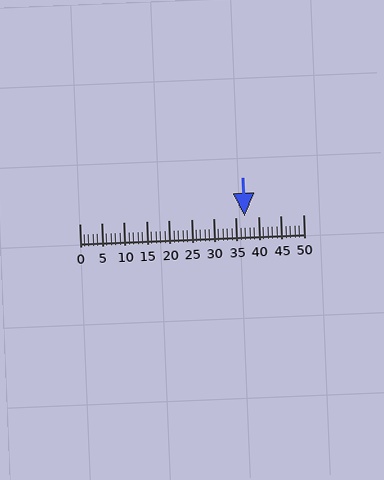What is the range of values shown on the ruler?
The ruler shows values from 0 to 50.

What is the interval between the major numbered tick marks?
The major tick marks are spaced 5 units apart.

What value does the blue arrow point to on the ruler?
The blue arrow points to approximately 37.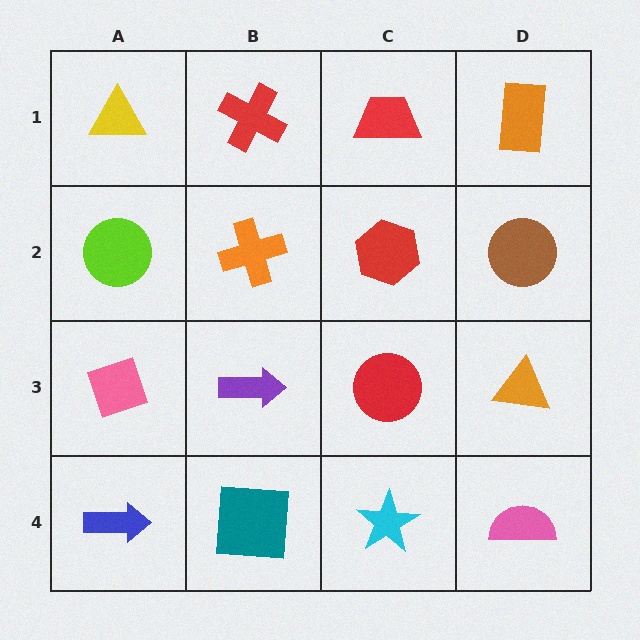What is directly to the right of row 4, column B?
A cyan star.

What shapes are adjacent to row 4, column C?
A red circle (row 3, column C), a teal square (row 4, column B), a pink semicircle (row 4, column D).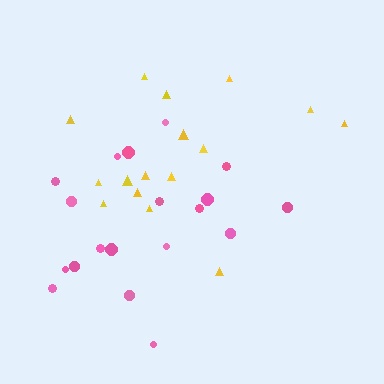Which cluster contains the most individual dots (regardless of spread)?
Pink (19).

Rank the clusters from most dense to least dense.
pink, yellow.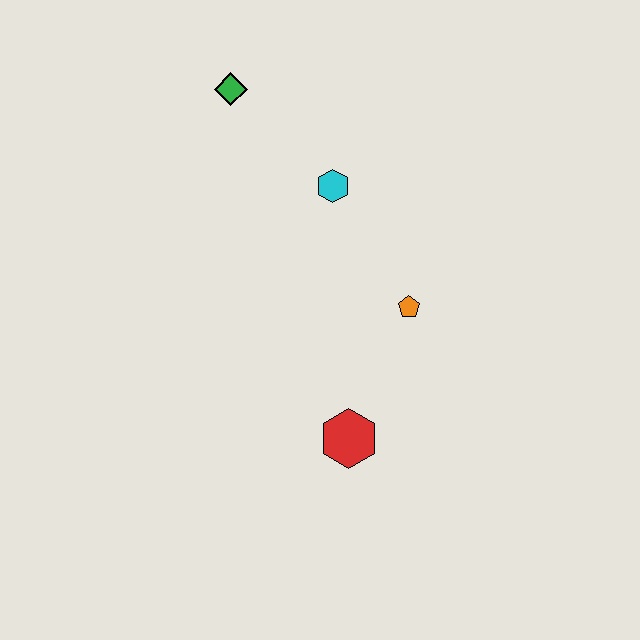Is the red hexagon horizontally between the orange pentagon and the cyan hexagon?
Yes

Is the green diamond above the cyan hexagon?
Yes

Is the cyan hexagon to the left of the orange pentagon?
Yes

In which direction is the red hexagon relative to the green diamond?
The red hexagon is below the green diamond.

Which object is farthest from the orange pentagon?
The green diamond is farthest from the orange pentagon.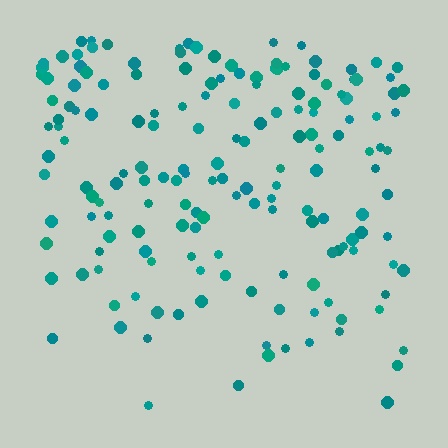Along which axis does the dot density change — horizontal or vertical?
Vertical.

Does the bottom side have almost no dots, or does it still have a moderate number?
Still a moderate number, just noticeably fewer than the top.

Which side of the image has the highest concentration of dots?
The top.